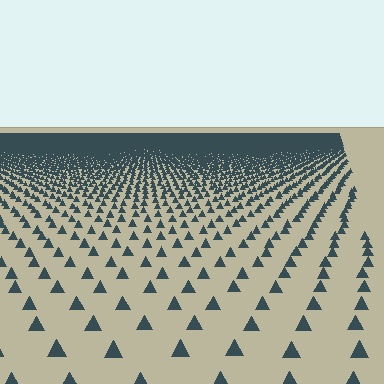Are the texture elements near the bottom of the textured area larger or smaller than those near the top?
Larger. Near the bottom, elements are closer to the viewer and appear at a bigger on-screen size.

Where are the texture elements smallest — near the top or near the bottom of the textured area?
Near the top.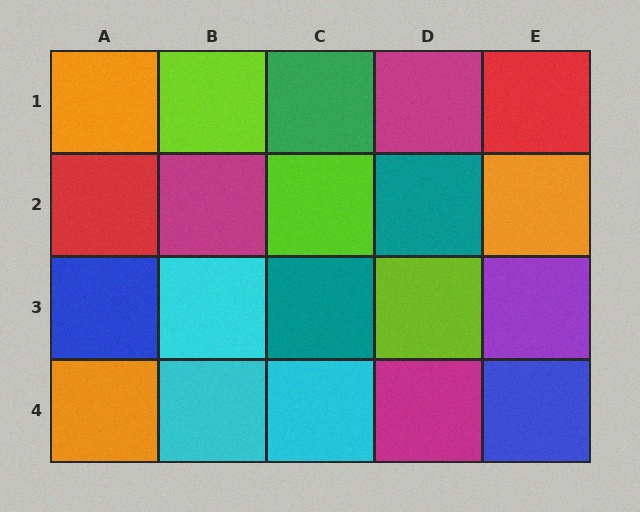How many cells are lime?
3 cells are lime.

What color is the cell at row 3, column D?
Lime.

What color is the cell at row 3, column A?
Blue.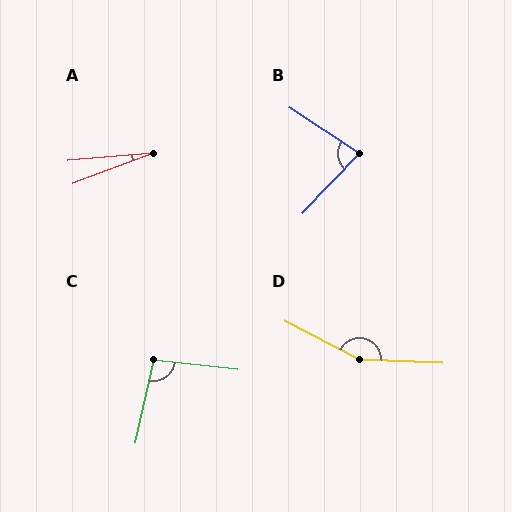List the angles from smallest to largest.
A (16°), B (79°), C (96°), D (155°).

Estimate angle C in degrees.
Approximately 96 degrees.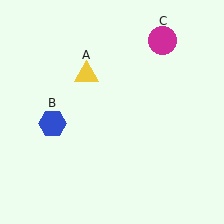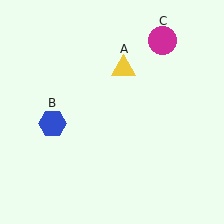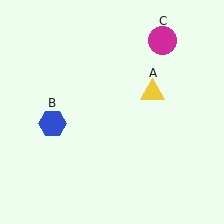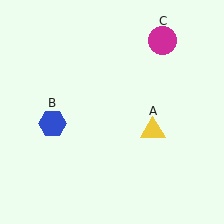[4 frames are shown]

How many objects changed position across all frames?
1 object changed position: yellow triangle (object A).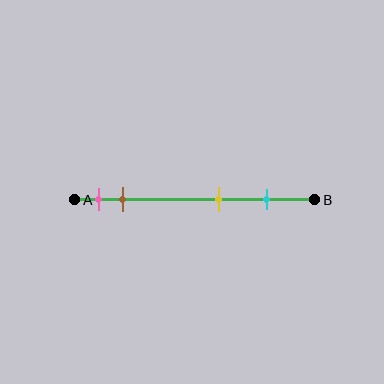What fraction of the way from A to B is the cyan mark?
The cyan mark is approximately 80% (0.8) of the way from A to B.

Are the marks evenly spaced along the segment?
No, the marks are not evenly spaced.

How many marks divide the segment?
There are 4 marks dividing the segment.